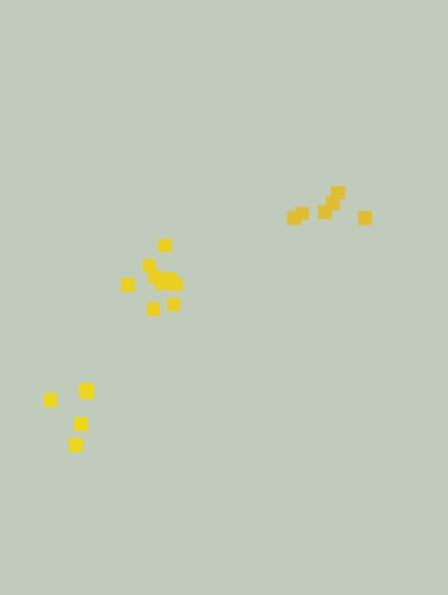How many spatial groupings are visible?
There are 3 spatial groupings.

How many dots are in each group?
Group 1: 9 dots, Group 2: 6 dots, Group 3: 5 dots (20 total).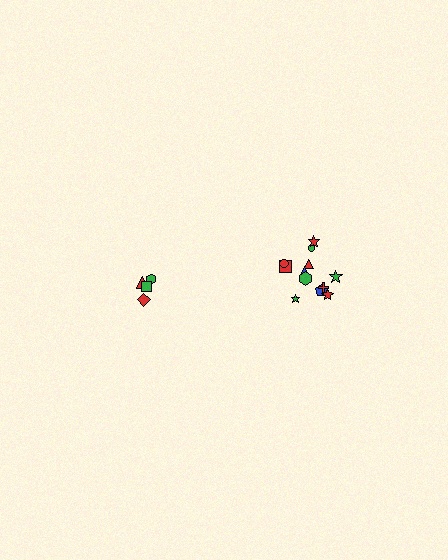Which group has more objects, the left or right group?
The right group.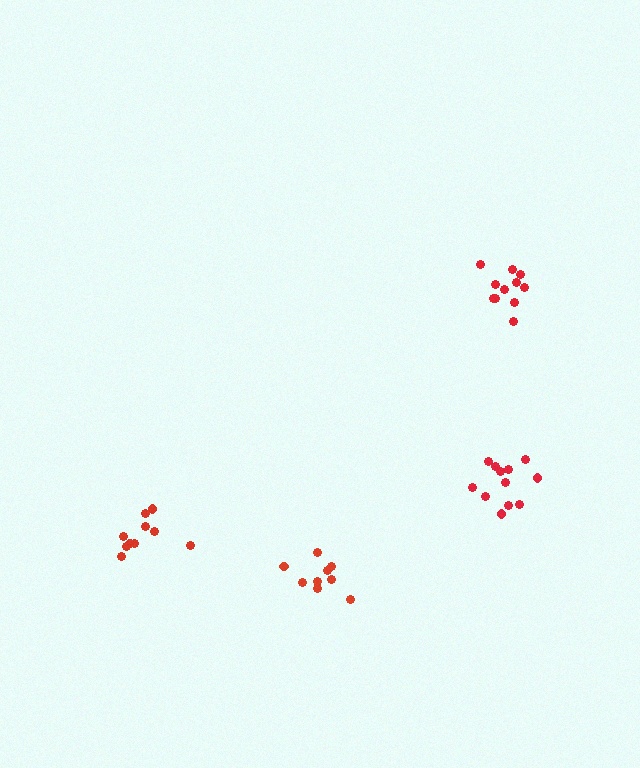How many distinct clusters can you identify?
There are 4 distinct clusters.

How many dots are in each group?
Group 1: 9 dots, Group 2: 12 dots, Group 3: 10 dots, Group 4: 11 dots (42 total).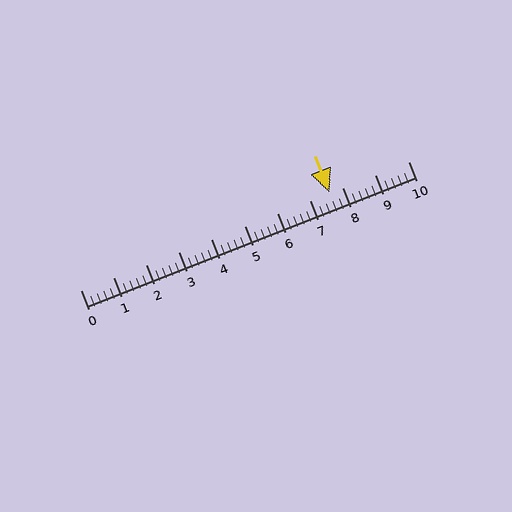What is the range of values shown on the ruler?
The ruler shows values from 0 to 10.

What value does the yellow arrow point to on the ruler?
The yellow arrow points to approximately 7.6.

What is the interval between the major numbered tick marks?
The major tick marks are spaced 1 units apart.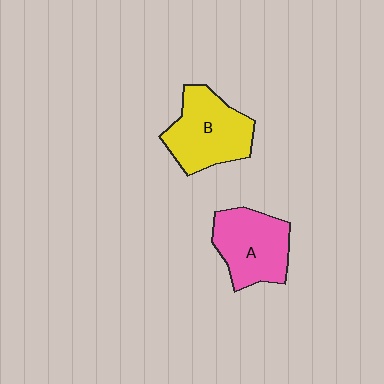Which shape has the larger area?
Shape B (yellow).